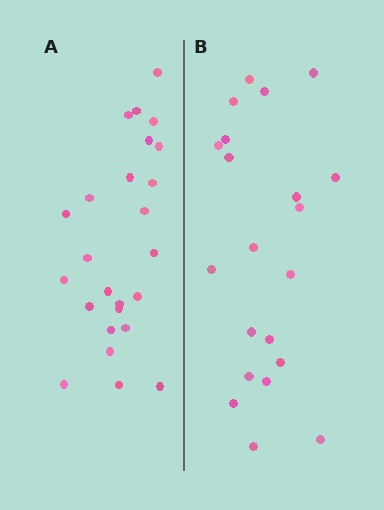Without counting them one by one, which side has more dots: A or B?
Region A (the left region) has more dots.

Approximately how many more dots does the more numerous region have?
Region A has about 4 more dots than region B.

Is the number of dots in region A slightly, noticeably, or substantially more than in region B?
Region A has only slightly more — the two regions are fairly close. The ratio is roughly 1.2 to 1.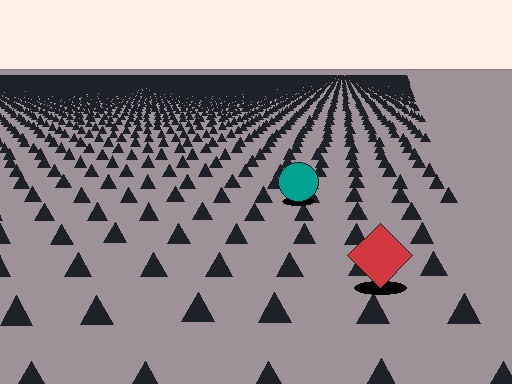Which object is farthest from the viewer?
The teal circle is farthest from the viewer. It appears smaller and the ground texture around it is denser.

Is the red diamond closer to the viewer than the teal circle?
Yes. The red diamond is closer — you can tell from the texture gradient: the ground texture is coarser near it.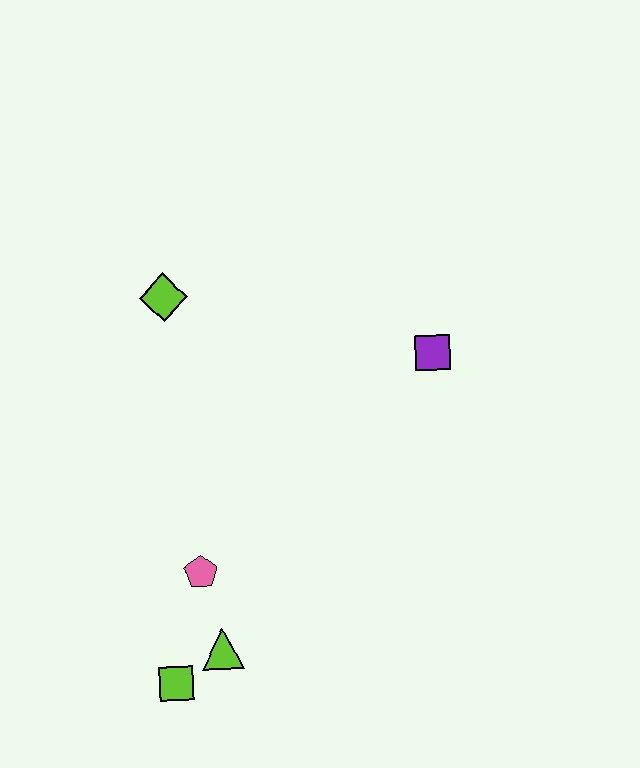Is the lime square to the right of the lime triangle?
No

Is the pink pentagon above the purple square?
No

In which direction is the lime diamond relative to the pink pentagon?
The lime diamond is above the pink pentagon.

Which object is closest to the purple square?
The lime diamond is closest to the purple square.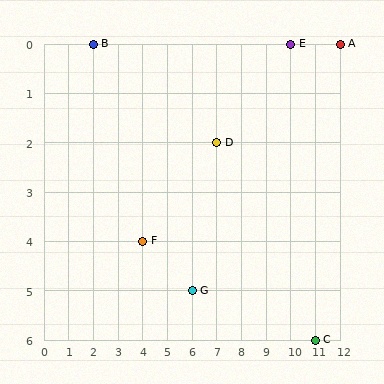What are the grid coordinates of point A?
Point A is at grid coordinates (12, 0).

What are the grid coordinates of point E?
Point E is at grid coordinates (10, 0).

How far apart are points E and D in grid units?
Points E and D are 3 columns and 2 rows apart (about 3.6 grid units diagonally).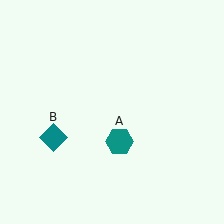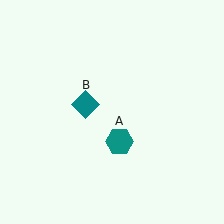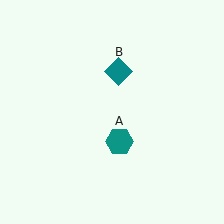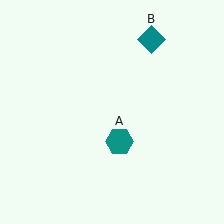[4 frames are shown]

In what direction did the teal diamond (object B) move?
The teal diamond (object B) moved up and to the right.